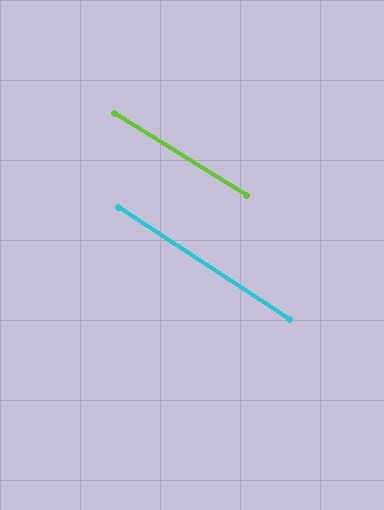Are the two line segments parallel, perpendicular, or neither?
Parallel — their directions differ by only 1.3°.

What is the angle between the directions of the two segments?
Approximately 1 degree.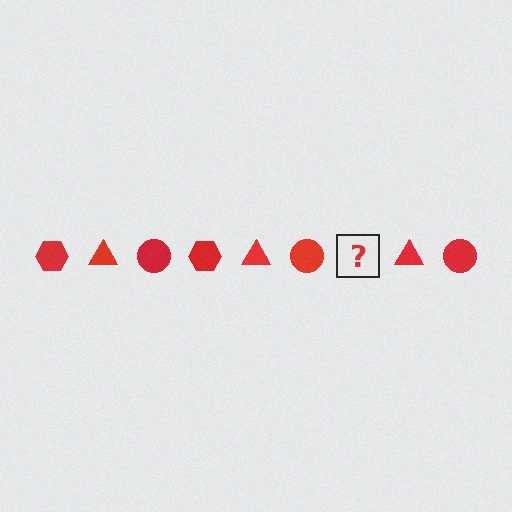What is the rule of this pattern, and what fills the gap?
The rule is that the pattern cycles through hexagon, triangle, circle shapes in red. The gap should be filled with a red hexagon.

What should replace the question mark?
The question mark should be replaced with a red hexagon.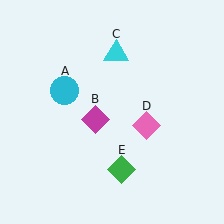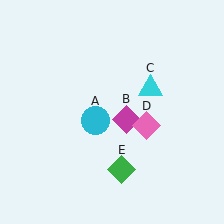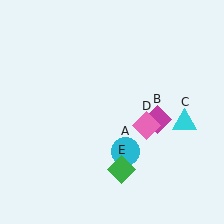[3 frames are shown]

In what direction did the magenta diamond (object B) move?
The magenta diamond (object B) moved right.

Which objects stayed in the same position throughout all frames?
Pink diamond (object D) and green diamond (object E) remained stationary.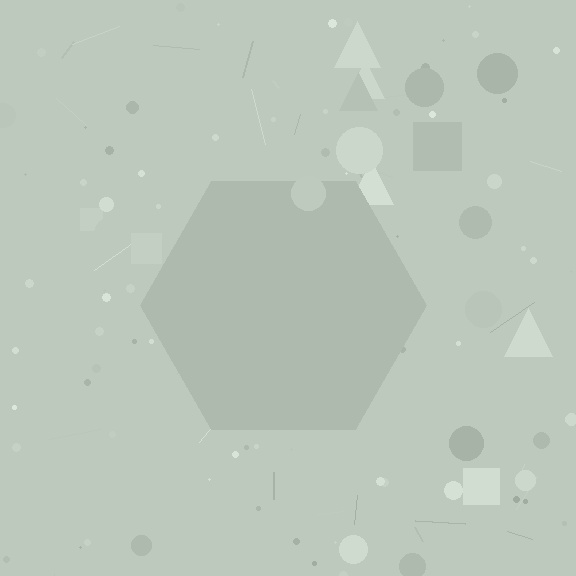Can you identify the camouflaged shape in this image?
The camouflaged shape is a hexagon.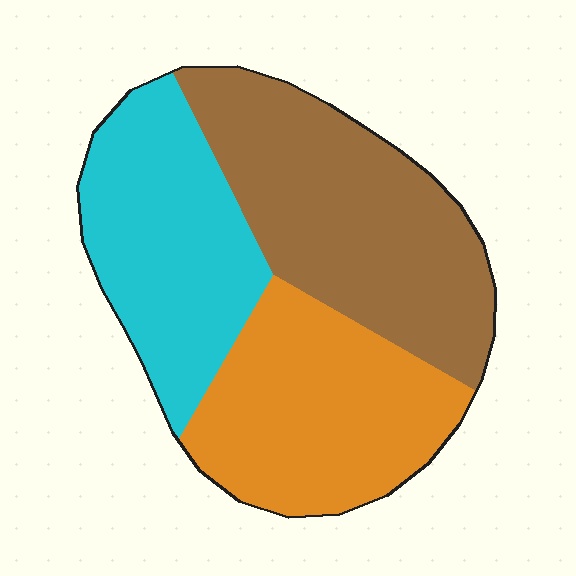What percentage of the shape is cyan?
Cyan takes up between a quarter and a half of the shape.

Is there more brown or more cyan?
Brown.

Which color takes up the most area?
Brown, at roughly 40%.